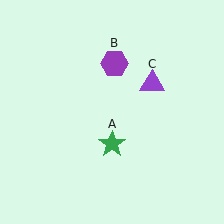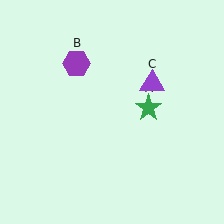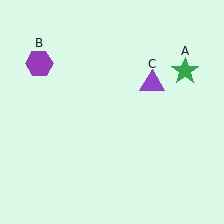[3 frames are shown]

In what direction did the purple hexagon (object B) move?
The purple hexagon (object B) moved left.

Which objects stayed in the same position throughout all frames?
Purple triangle (object C) remained stationary.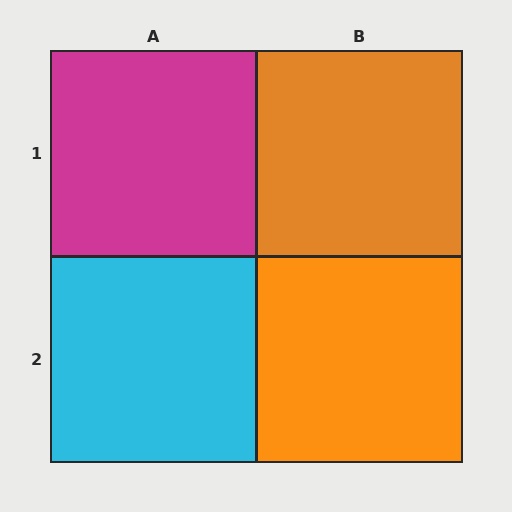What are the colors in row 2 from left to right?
Cyan, orange.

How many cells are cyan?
1 cell is cyan.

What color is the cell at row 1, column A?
Magenta.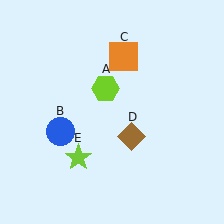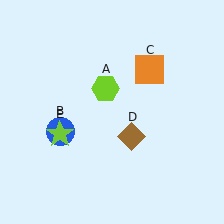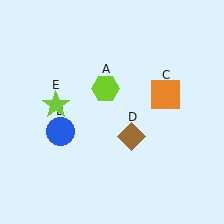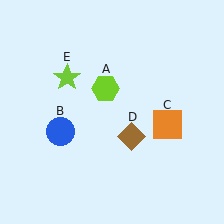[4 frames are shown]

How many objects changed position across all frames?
2 objects changed position: orange square (object C), lime star (object E).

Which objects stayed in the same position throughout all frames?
Lime hexagon (object A) and blue circle (object B) and brown diamond (object D) remained stationary.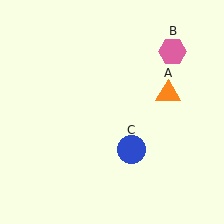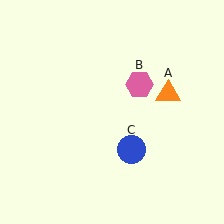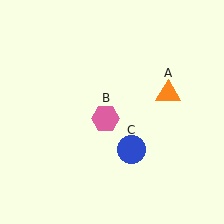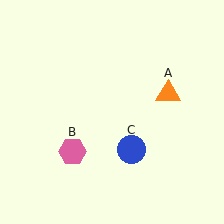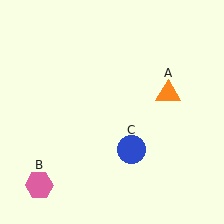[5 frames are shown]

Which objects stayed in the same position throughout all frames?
Orange triangle (object A) and blue circle (object C) remained stationary.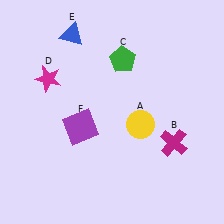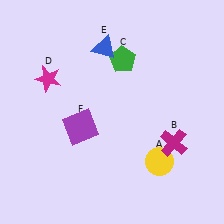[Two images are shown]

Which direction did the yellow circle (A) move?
The yellow circle (A) moved down.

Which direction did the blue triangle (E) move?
The blue triangle (E) moved right.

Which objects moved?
The objects that moved are: the yellow circle (A), the blue triangle (E).